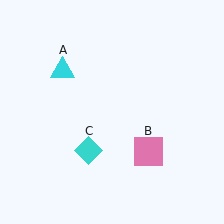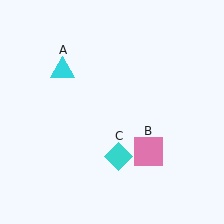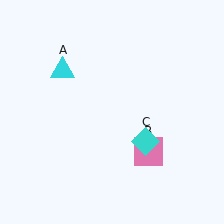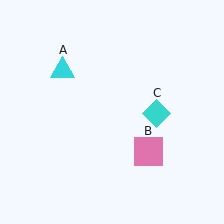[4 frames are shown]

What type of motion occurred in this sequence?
The cyan diamond (object C) rotated counterclockwise around the center of the scene.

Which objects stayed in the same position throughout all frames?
Cyan triangle (object A) and pink square (object B) remained stationary.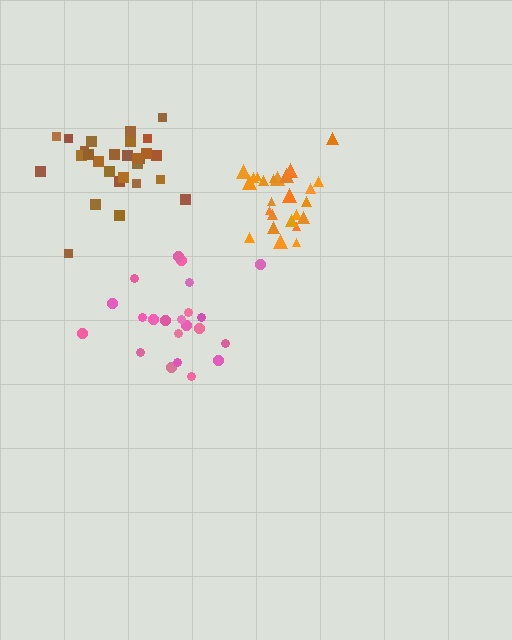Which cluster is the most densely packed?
Orange.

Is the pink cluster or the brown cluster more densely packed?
Brown.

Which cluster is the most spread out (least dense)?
Pink.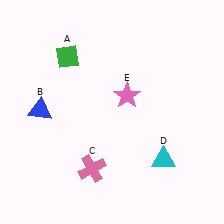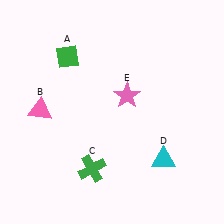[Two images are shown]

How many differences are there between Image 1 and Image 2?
There are 2 differences between the two images.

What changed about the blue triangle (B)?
In Image 1, B is blue. In Image 2, it changed to pink.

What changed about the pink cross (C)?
In Image 1, C is pink. In Image 2, it changed to green.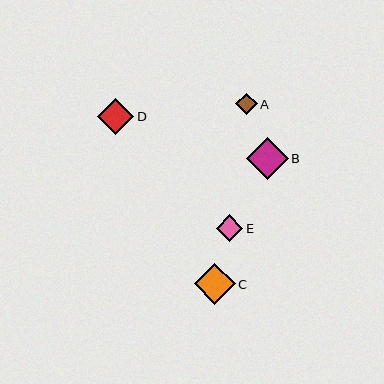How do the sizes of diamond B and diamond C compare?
Diamond B and diamond C are approximately the same size.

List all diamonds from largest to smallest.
From largest to smallest: B, C, D, E, A.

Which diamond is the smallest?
Diamond A is the smallest with a size of approximately 22 pixels.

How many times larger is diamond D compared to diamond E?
Diamond D is approximately 1.4 times the size of diamond E.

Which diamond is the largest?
Diamond B is the largest with a size of approximately 42 pixels.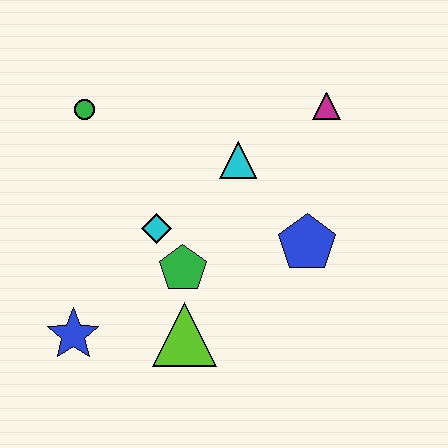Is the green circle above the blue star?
Yes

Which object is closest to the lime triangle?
The green pentagon is closest to the lime triangle.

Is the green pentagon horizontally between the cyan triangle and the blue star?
Yes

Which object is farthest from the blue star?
The magenta triangle is farthest from the blue star.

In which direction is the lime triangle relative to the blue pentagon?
The lime triangle is to the left of the blue pentagon.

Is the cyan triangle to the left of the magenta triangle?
Yes